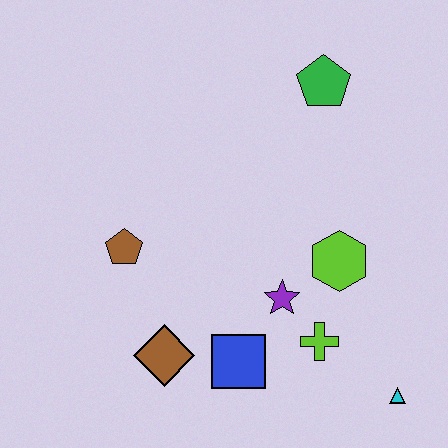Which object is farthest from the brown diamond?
The green pentagon is farthest from the brown diamond.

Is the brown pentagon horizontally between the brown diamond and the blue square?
No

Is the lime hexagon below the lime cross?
No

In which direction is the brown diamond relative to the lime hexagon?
The brown diamond is to the left of the lime hexagon.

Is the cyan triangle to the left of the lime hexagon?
No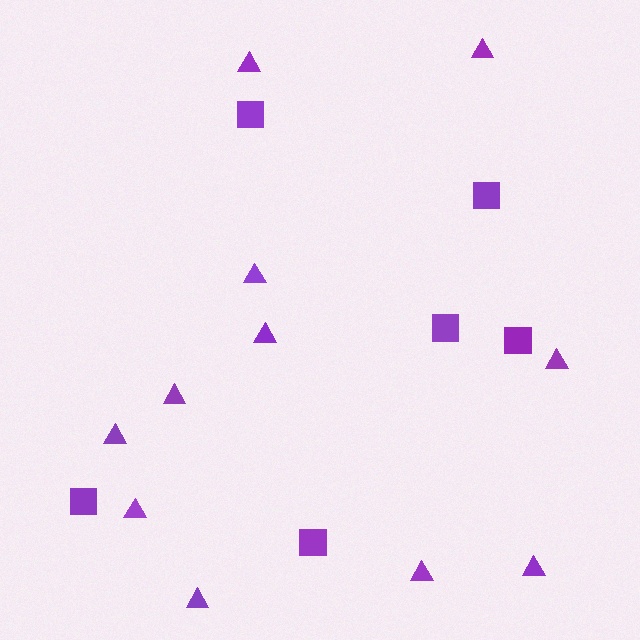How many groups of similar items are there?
There are 2 groups: one group of triangles (11) and one group of squares (6).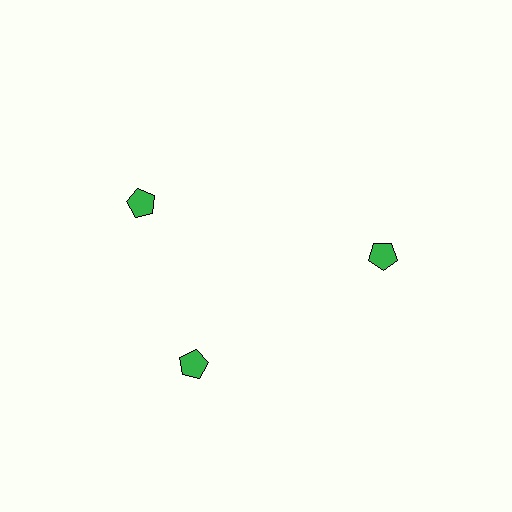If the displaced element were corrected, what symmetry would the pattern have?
It would have 3-fold rotational symmetry — the pattern would map onto itself every 120 degrees.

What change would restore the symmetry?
The symmetry would be restored by rotating it back into even spacing with its neighbors so that all 3 pentagons sit at equal angles and equal distance from the center.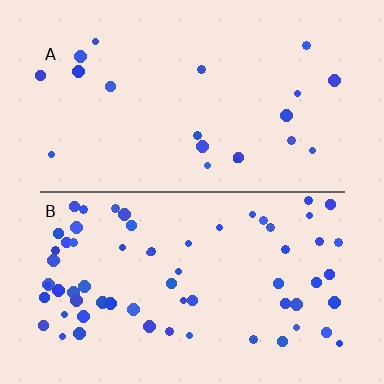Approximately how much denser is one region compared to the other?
Approximately 3.2× — region B over region A.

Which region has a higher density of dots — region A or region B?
B (the bottom).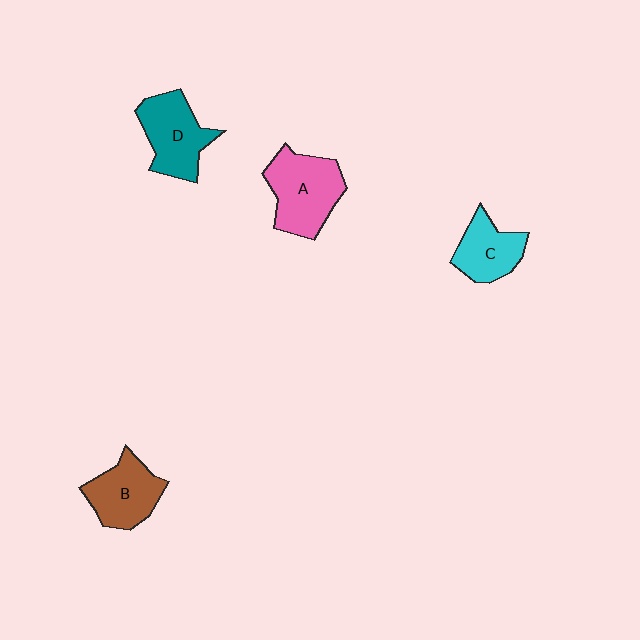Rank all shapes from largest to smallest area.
From largest to smallest: A (pink), D (teal), B (brown), C (cyan).